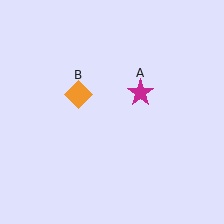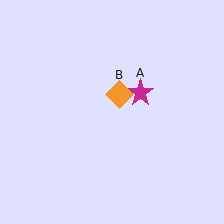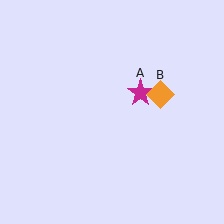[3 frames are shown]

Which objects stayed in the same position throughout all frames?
Magenta star (object A) remained stationary.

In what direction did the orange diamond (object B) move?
The orange diamond (object B) moved right.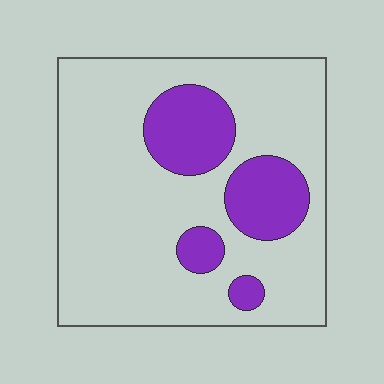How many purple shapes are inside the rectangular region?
4.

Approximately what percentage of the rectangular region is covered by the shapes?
Approximately 20%.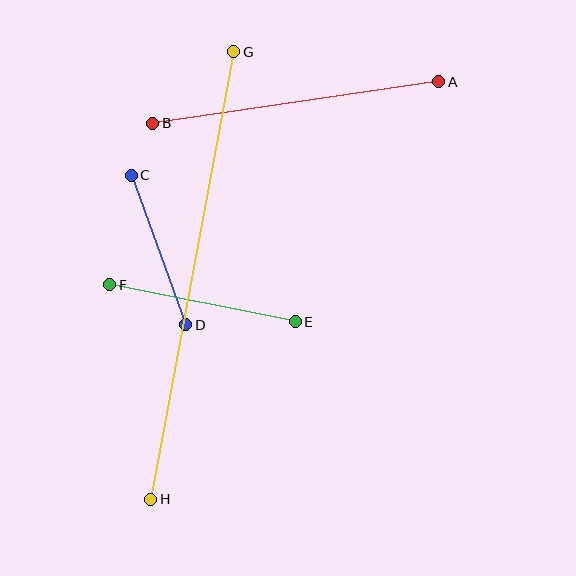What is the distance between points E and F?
The distance is approximately 189 pixels.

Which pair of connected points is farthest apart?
Points G and H are farthest apart.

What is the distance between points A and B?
The distance is approximately 289 pixels.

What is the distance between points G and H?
The distance is approximately 455 pixels.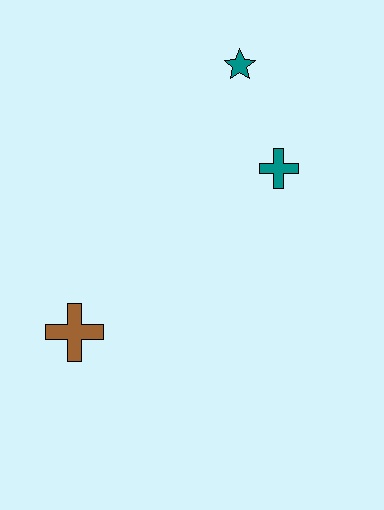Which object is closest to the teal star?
The teal cross is closest to the teal star.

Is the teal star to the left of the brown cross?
No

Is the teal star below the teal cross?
No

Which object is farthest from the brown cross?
The teal star is farthest from the brown cross.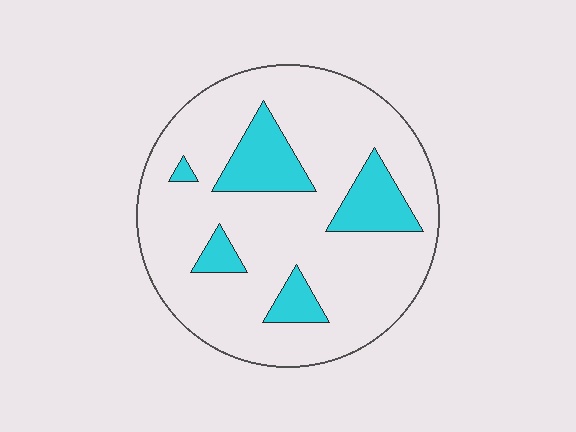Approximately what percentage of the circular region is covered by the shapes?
Approximately 20%.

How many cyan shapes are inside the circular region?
5.